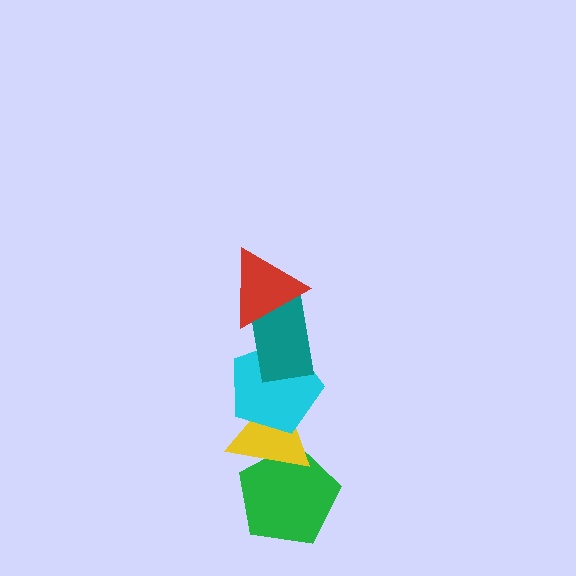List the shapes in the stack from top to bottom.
From top to bottom: the red triangle, the teal rectangle, the cyan pentagon, the yellow triangle, the green pentagon.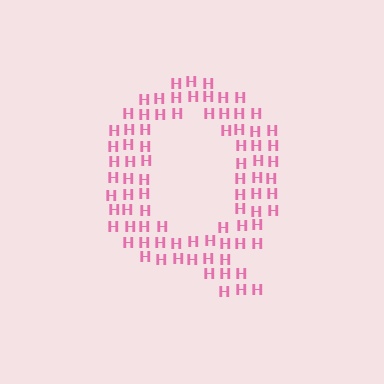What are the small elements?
The small elements are letter H's.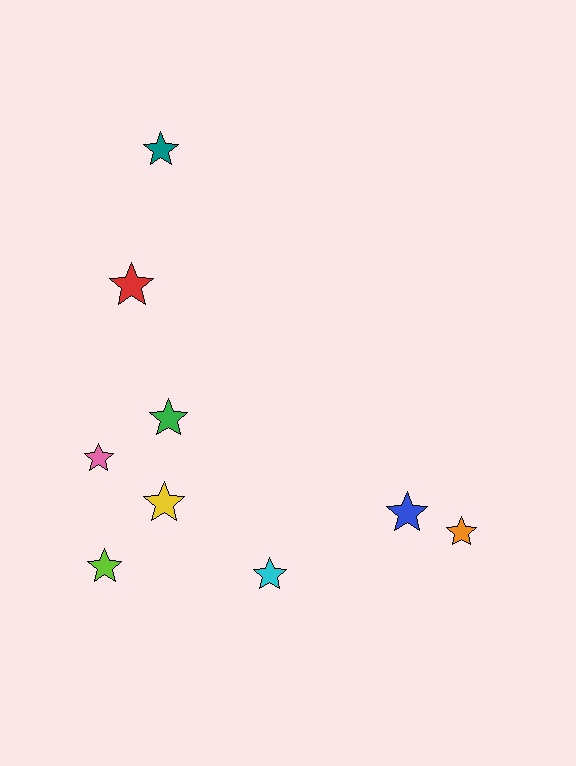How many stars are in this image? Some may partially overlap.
There are 9 stars.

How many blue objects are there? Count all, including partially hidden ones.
There is 1 blue object.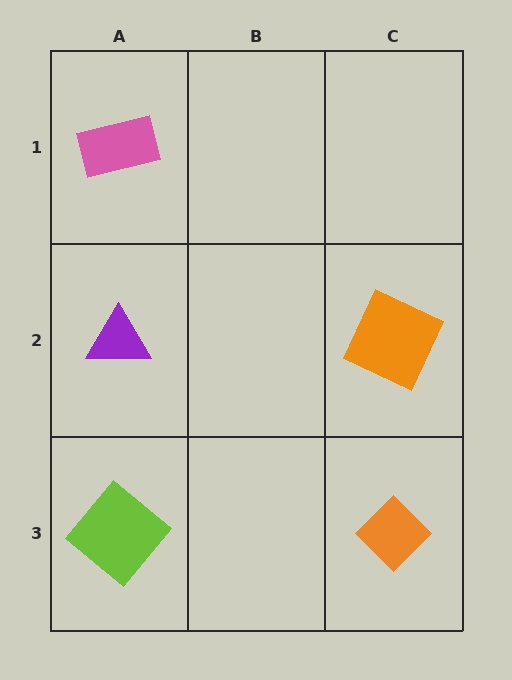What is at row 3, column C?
An orange diamond.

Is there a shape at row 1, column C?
No, that cell is empty.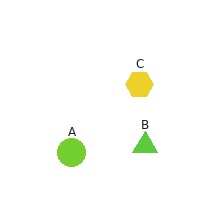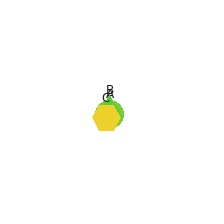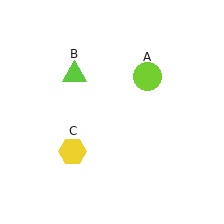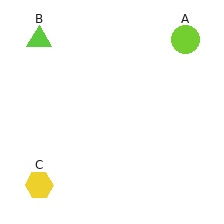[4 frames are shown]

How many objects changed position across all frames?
3 objects changed position: lime circle (object A), lime triangle (object B), yellow hexagon (object C).